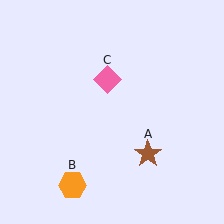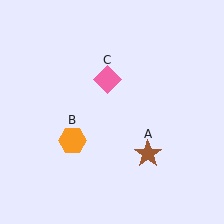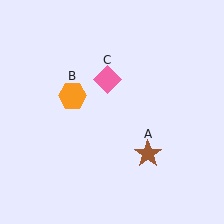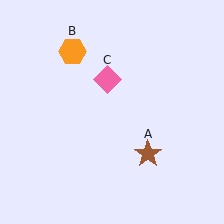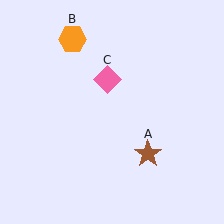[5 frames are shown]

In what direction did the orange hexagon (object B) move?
The orange hexagon (object B) moved up.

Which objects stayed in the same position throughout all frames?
Brown star (object A) and pink diamond (object C) remained stationary.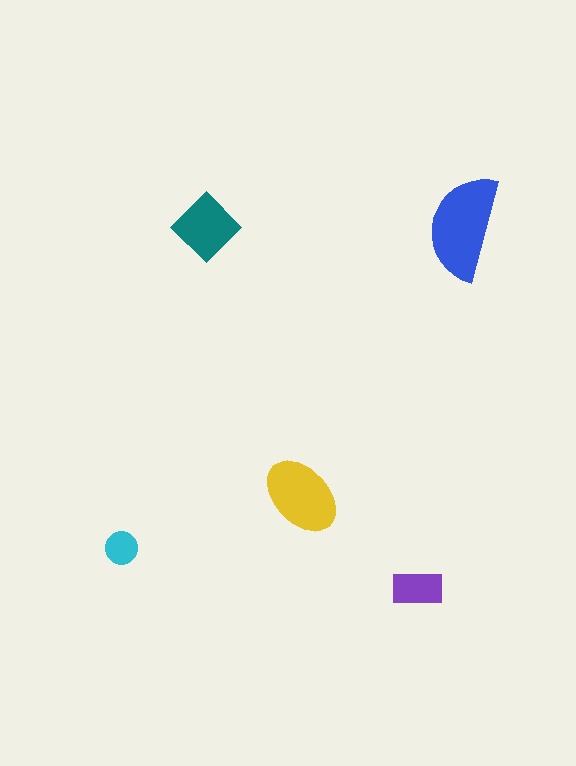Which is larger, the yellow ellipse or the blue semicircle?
The blue semicircle.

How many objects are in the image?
There are 5 objects in the image.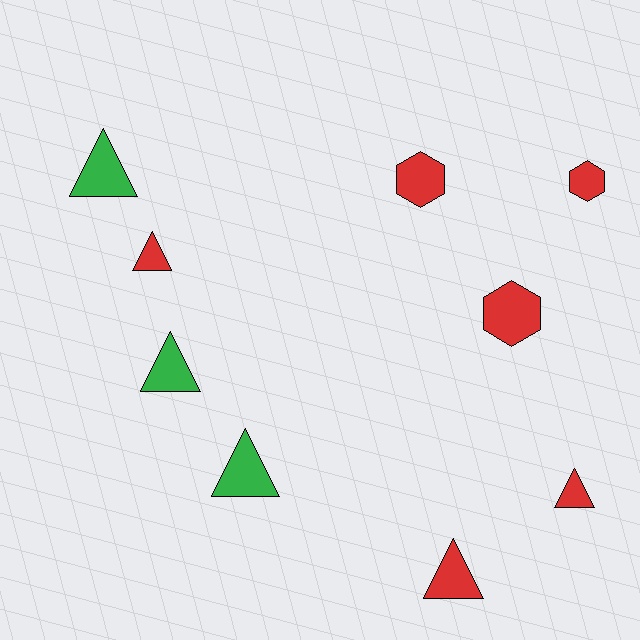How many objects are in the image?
There are 9 objects.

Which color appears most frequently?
Red, with 6 objects.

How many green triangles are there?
There are 3 green triangles.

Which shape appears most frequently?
Triangle, with 6 objects.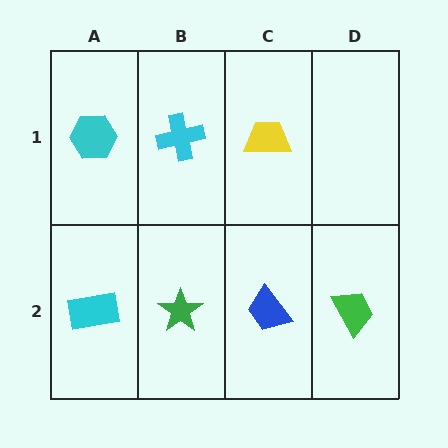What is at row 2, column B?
A green star.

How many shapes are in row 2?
4 shapes.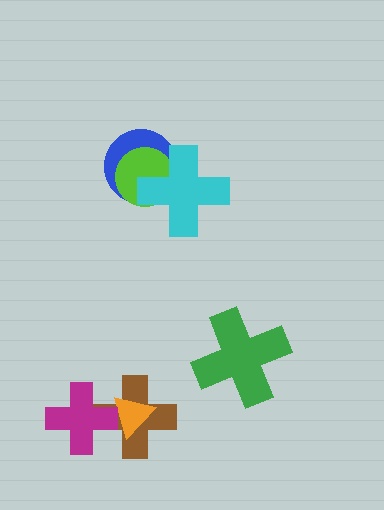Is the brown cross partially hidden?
Yes, it is partially covered by another shape.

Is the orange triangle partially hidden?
Yes, it is partially covered by another shape.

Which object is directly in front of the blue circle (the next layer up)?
The lime circle is directly in front of the blue circle.